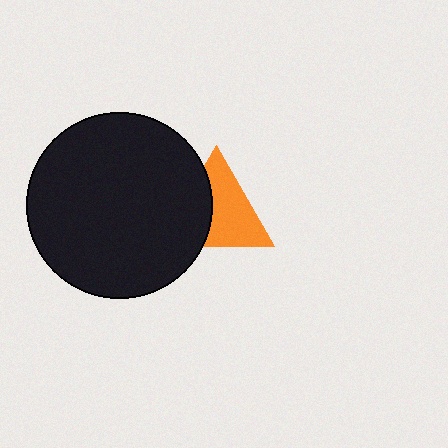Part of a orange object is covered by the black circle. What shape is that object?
It is a triangle.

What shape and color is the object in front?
The object in front is a black circle.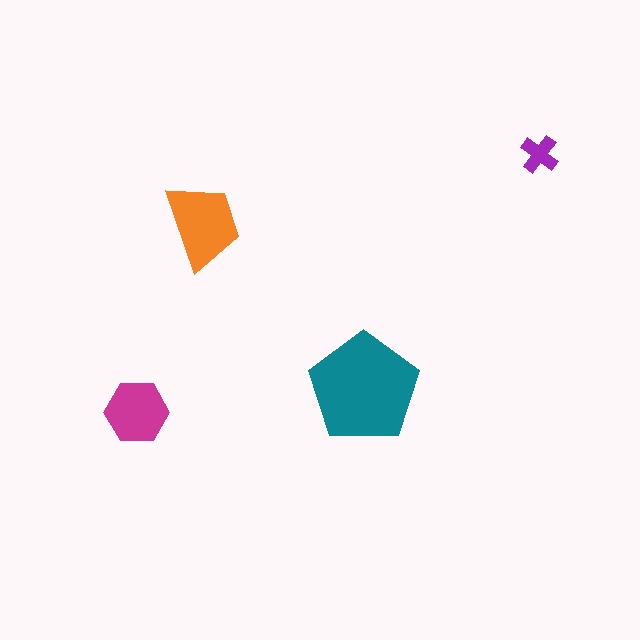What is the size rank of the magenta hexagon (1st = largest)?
3rd.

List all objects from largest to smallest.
The teal pentagon, the orange trapezoid, the magenta hexagon, the purple cross.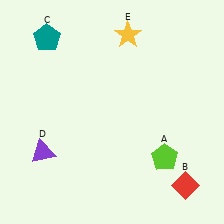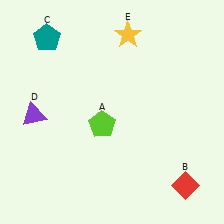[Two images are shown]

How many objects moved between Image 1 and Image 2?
2 objects moved between the two images.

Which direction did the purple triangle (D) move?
The purple triangle (D) moved up.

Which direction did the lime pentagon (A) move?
The lime pentagon (A) moved left.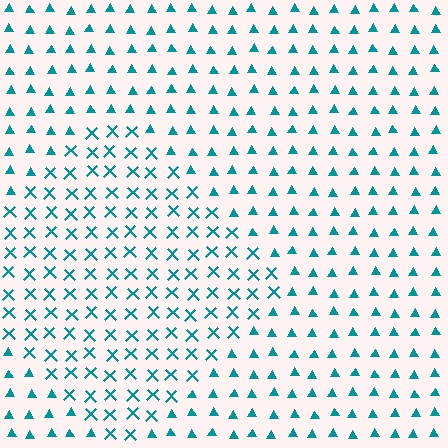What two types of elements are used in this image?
The image uses X marks inside the diamond region and triangles outside it.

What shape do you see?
I see a diamond.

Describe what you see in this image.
The image is filled with small teal elements arranged in a uniform grid. A diamond-shaped region contains X marks, while the surrounding area contains triangles. The boundary is defined purely by the change in element shape.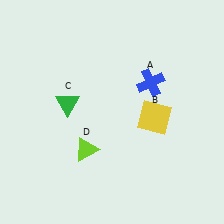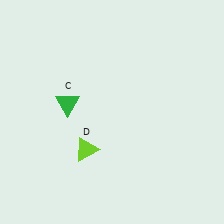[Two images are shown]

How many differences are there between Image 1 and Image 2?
There are 2 differences between the two images.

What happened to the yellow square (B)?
The yellow square (B) was removed in Image 2. It was in the bottom-right area of Image 1.